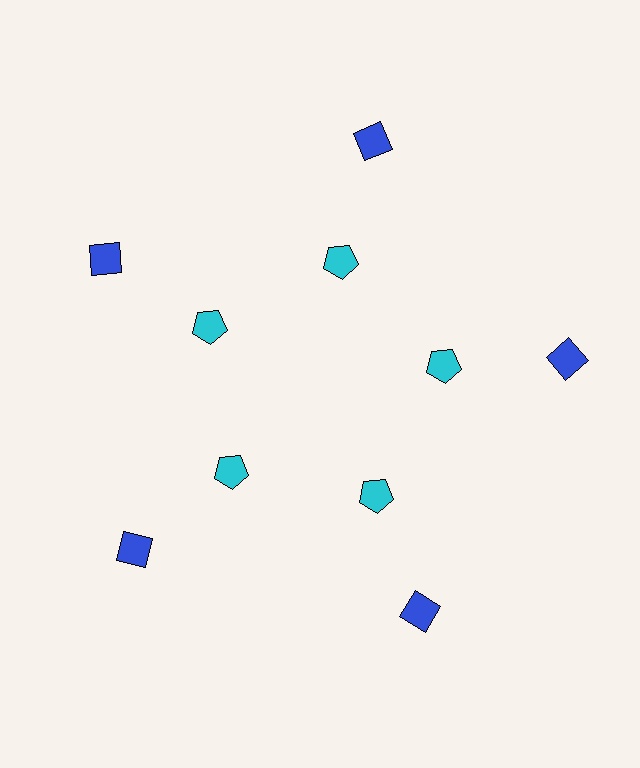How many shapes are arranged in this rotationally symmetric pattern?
There are 10 shapes, arranged in 5 groups of 2.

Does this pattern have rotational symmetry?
Yes, this pattern has 5-fold rotational symmetry. It looks the same after rotating 72 degrees around the center.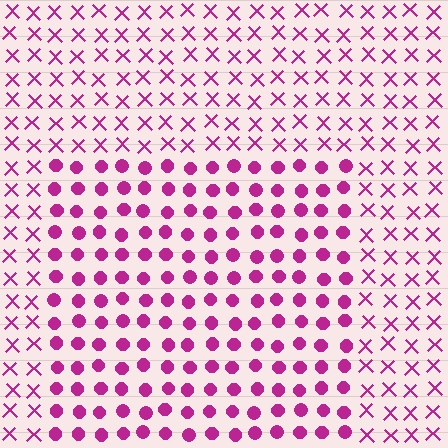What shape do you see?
I see a rectangle.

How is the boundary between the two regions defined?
The boundary is defined by a change in element shape: circles inside vs. X marks outside. All elements share the same color and spacing.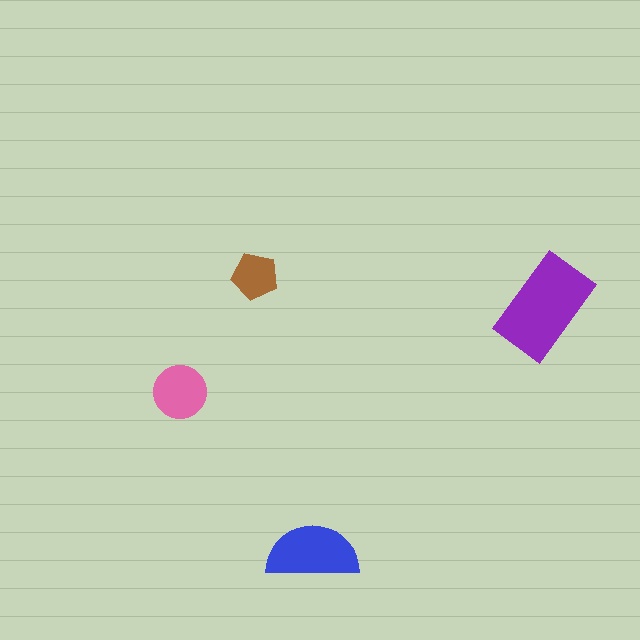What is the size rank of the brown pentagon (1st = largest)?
4th.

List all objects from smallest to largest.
The brown pentagon, the pink circle, the blue semicircle, the purple rectangle.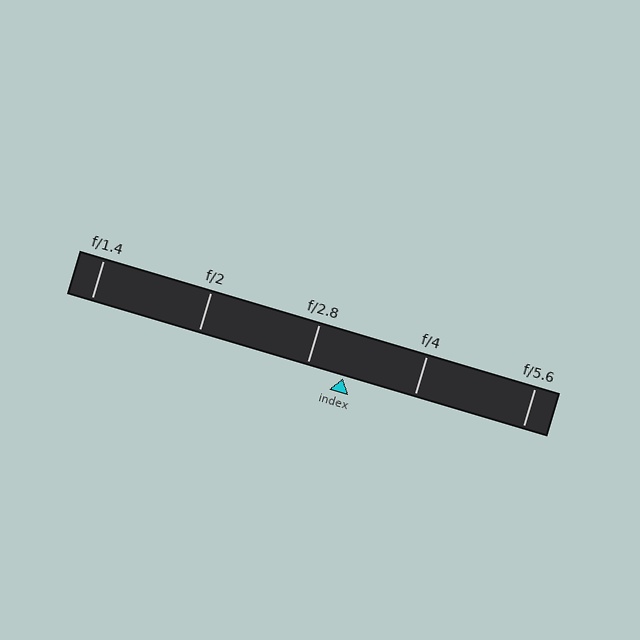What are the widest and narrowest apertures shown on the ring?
The widest aperture shown is f/1.4 and the narrowest is f/5.6.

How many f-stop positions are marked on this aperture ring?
There are 5 f-stop positions marked.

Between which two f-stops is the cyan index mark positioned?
The index mark is between f/2.8 and f/4.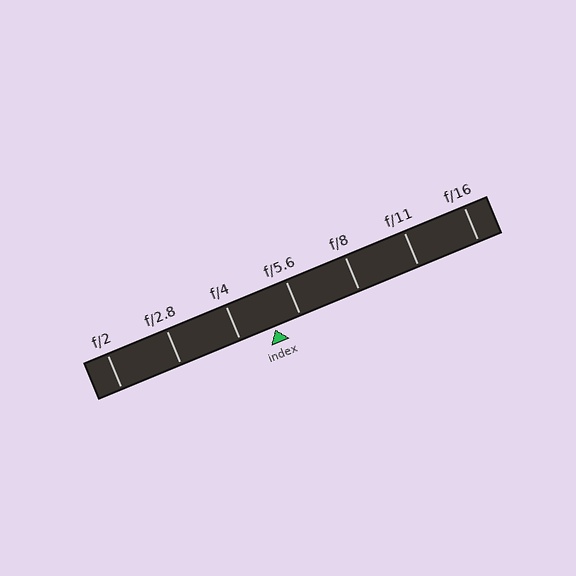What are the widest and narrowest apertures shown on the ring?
The widest aperture shown is f/2 and the narrowest is f/16.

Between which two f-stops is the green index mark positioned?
The index mark is between f/4 and f/5.6.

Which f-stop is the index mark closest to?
The index mark is closest to f/5.6.